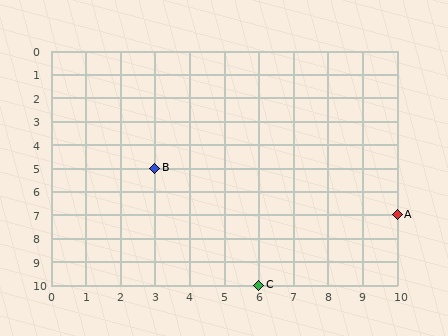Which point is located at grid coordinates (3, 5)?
Point B is at (3, 5).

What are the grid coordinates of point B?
Point B is at grid coordinates (3, 5).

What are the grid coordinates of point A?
Point A is at grid coordinates (10, 7).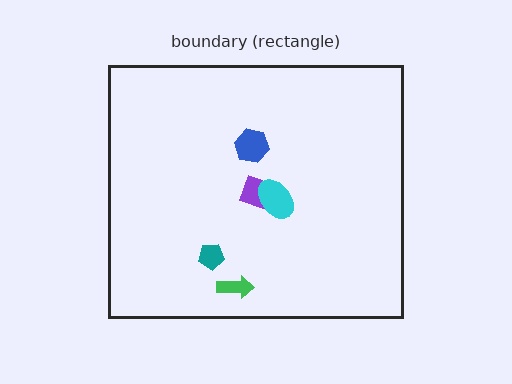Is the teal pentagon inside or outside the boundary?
Inside.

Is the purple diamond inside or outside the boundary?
Inside.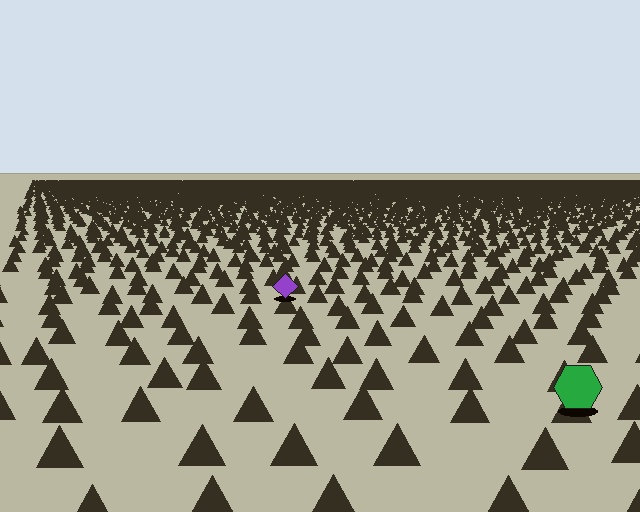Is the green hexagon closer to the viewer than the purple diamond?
Yes. The green hexagon is closer — you can tell from the texture gradient: the ground texture is coarser near it.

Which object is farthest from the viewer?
The purple diamond is farthest from the viewer. It appears smaller and the ground texture around it is denser.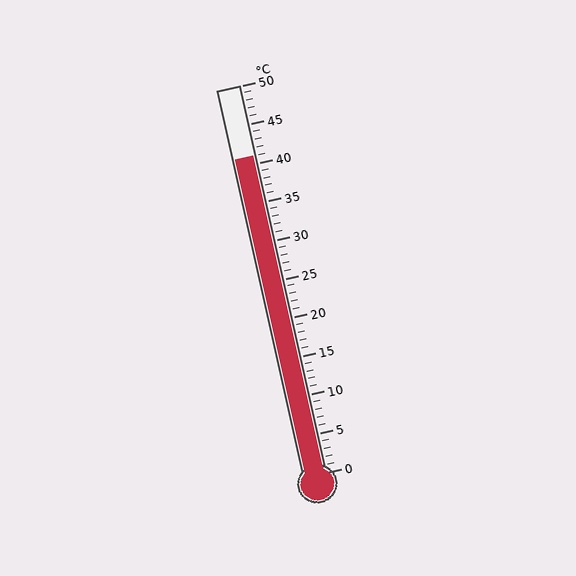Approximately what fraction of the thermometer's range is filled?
The thermometer is filled to approximately 80% of its range.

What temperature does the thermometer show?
The thermometer shows approximately 41°C.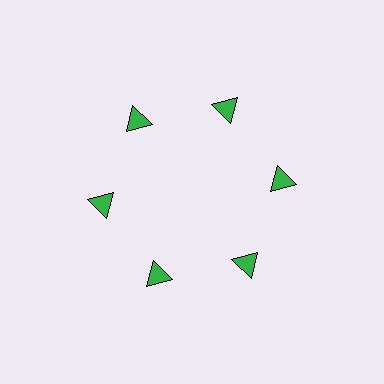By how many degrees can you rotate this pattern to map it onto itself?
The pattern maps onto itself every 60 degrees of rotation.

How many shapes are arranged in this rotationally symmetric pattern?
There are 6 shapes, arranged in 6 groups of 1.